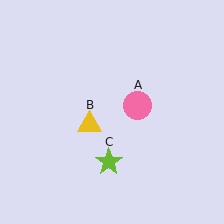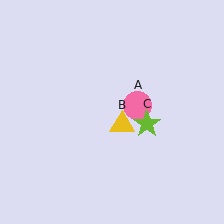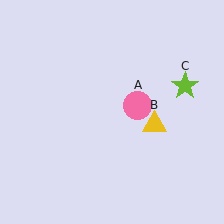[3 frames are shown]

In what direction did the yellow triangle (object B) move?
The yellow triangle (object B) moved right.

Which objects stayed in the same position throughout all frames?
Pink circle (object A) remained stationary.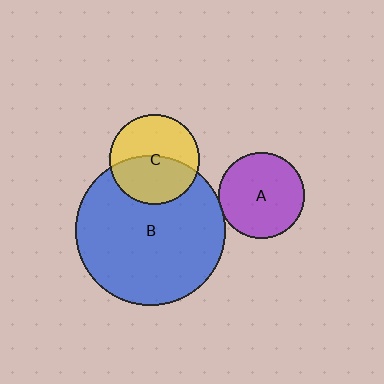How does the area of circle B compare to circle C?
Approximately 2.8 times.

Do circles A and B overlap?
Yes.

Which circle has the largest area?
Circle B (blue).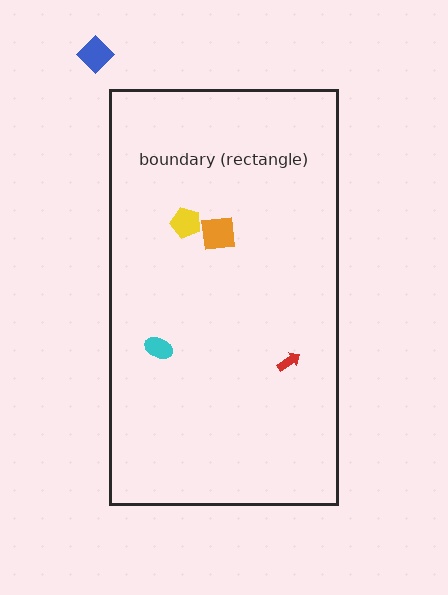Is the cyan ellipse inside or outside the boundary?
Inside.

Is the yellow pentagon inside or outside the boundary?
Inside.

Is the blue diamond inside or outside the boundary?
Outside.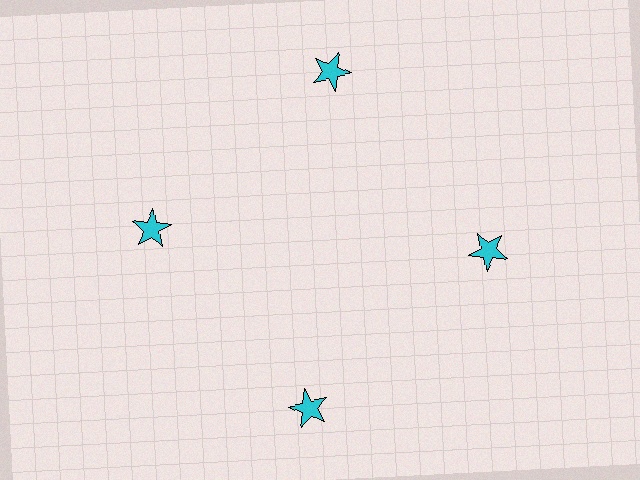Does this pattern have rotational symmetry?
Yes, this pattern has 4-fold rotational symmetry. It looks the same after rotating 90 degrees around the center.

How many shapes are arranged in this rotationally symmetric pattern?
There are 4 shapes, arranged in 4 groups of 1.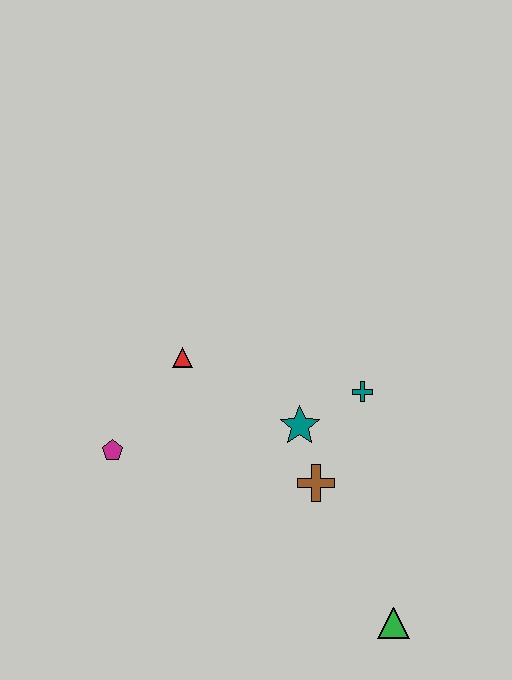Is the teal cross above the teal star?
Yes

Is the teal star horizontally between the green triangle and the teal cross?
No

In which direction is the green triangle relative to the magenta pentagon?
The green triangle is to the right of the magenta pentagon.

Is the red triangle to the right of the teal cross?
No